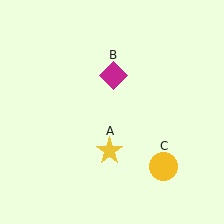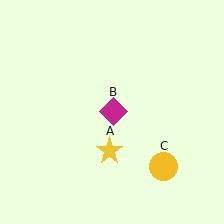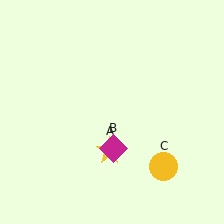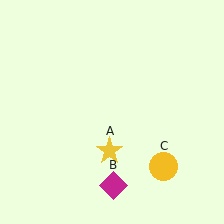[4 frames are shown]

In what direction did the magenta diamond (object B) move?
The magenta diamond (object B) moved down.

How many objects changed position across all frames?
1 object changed position: magenta diamond (object B).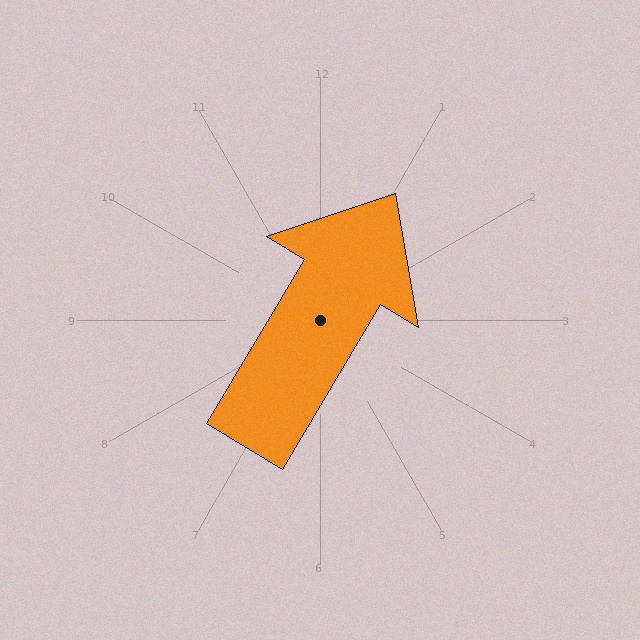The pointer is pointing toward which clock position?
Roughly 1 o'clock.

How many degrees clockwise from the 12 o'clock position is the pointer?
Approximately 31 degrees.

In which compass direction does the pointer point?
Northeast.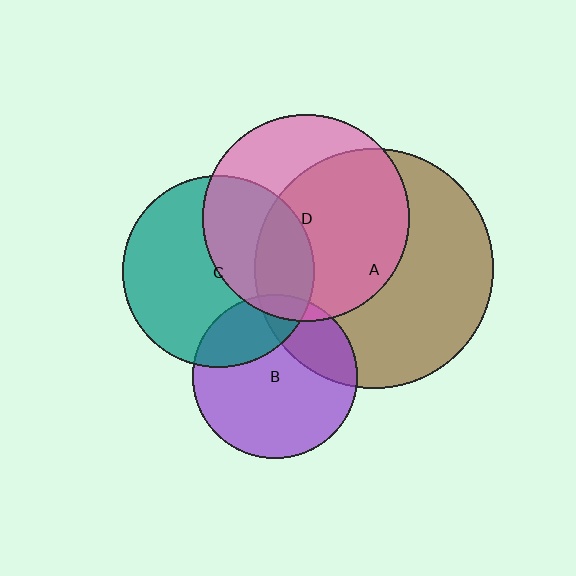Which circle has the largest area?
Circle A (brown).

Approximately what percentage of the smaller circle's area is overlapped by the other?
Approximately 60%.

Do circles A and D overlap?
Yes.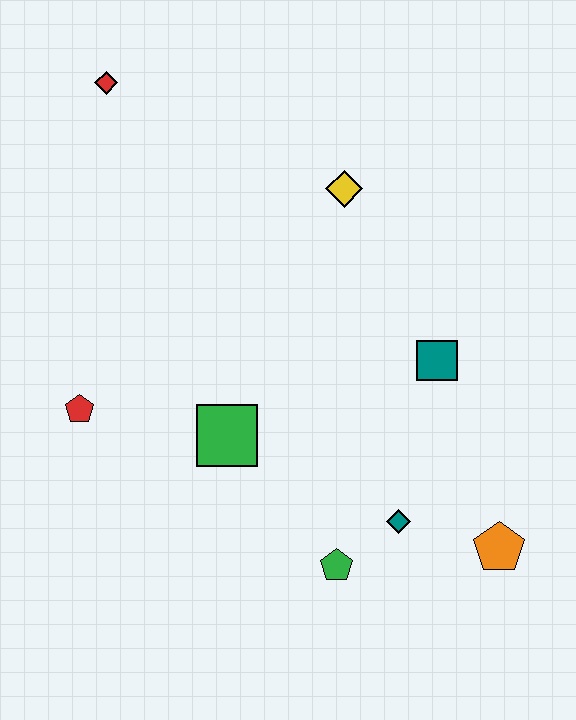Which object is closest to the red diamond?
The yellow diamond is closest to the red diamond.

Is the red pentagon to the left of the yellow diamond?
Yes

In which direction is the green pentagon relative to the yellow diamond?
The green pentagon is below the yellow diamond.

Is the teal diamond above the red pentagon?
No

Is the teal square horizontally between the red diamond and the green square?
No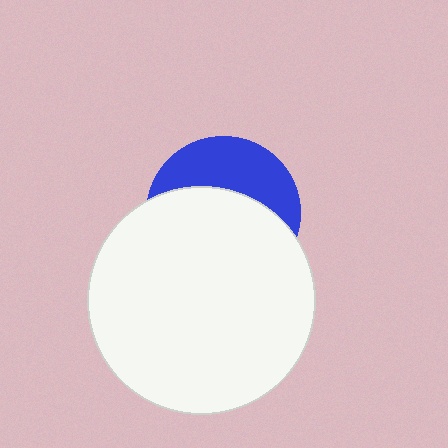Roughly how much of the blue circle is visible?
A small part of it is visible (roughly 38%).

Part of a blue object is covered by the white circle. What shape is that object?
It is a circle.